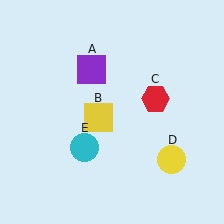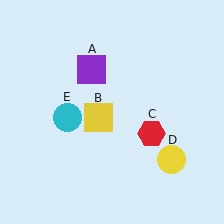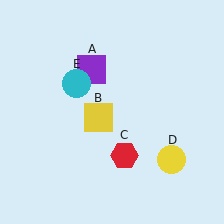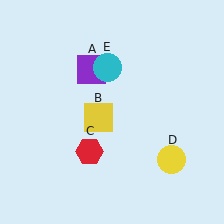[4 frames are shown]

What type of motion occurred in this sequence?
The red hexagon (object C), cyan circle (object E) rotated clockwise around the center of the scene.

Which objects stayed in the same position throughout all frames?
Purple square (object A) and yellow square (object B) and yellow circle (object D) remained stationary.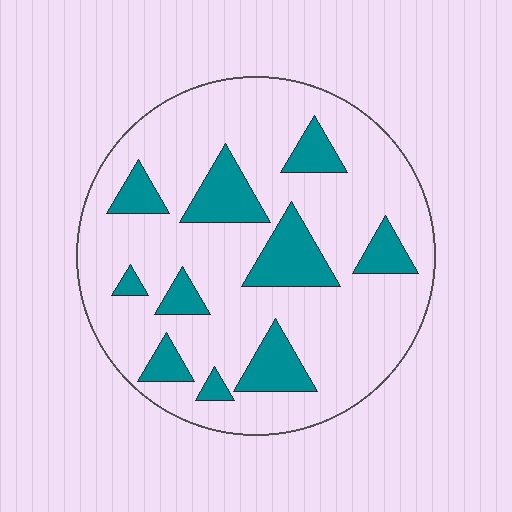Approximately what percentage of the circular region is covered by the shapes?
Approximately 20%.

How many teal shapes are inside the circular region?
10.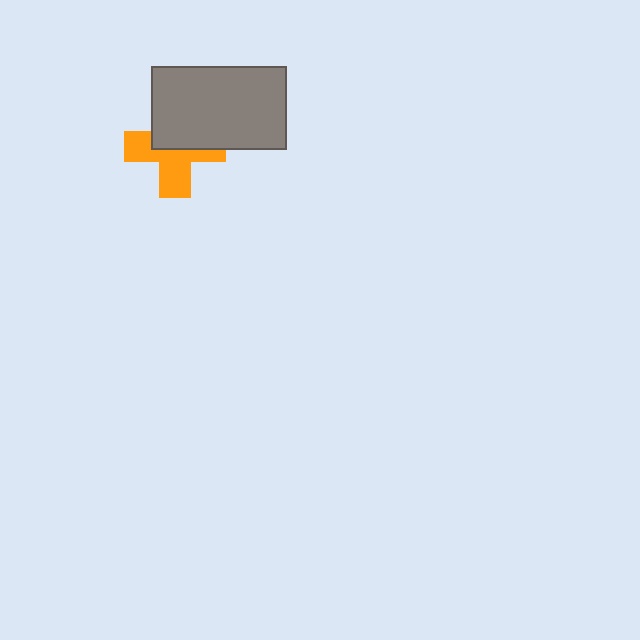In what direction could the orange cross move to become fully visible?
The orange cross could move down. That would shift it out from behind the gray rectangle entirely.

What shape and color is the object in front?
The object in front is a gray rectangle.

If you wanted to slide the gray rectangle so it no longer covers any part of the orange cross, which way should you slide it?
Slide it up — that is the most direct way to separate the two shapes.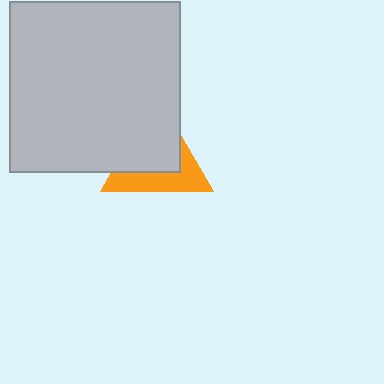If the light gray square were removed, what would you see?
You would see the complete orange triangle.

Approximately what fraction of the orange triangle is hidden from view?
Roughly 60% of the orange triangle is hidden behind the light gray square.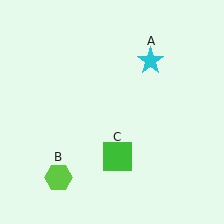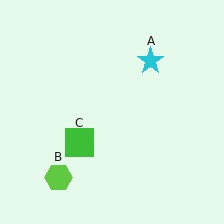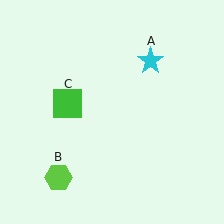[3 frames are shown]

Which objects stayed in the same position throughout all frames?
Cyan star (object A) and lime hexagon (object B) remained stationary.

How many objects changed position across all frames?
1 object changed position: green square (object C).